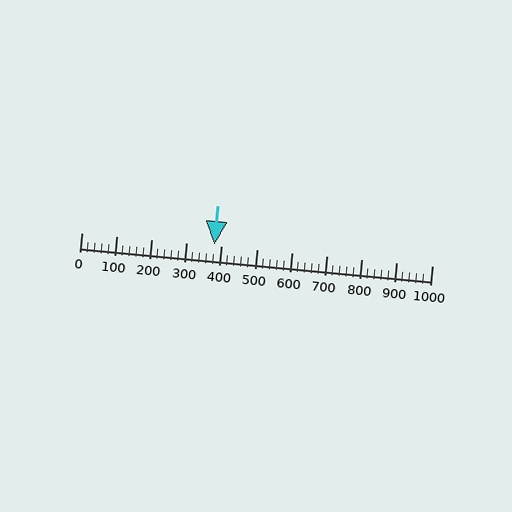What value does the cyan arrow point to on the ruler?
The cyan arrow points to approximately 380.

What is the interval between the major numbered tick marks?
The major tick marks are spaced 100 units apart.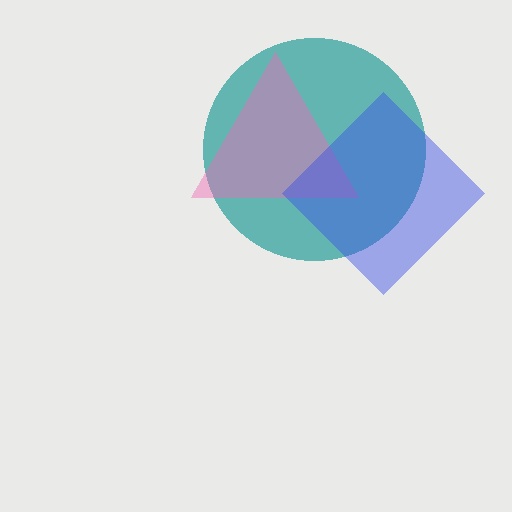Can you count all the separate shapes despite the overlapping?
Yes, there are 3 separate shapes.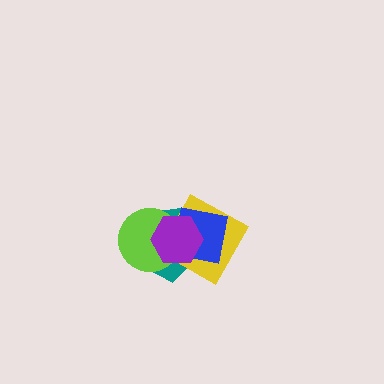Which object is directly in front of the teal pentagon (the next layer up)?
The lime circle is directly in front of the teal pentagon.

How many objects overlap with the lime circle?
4 objects overlap with the lime circle.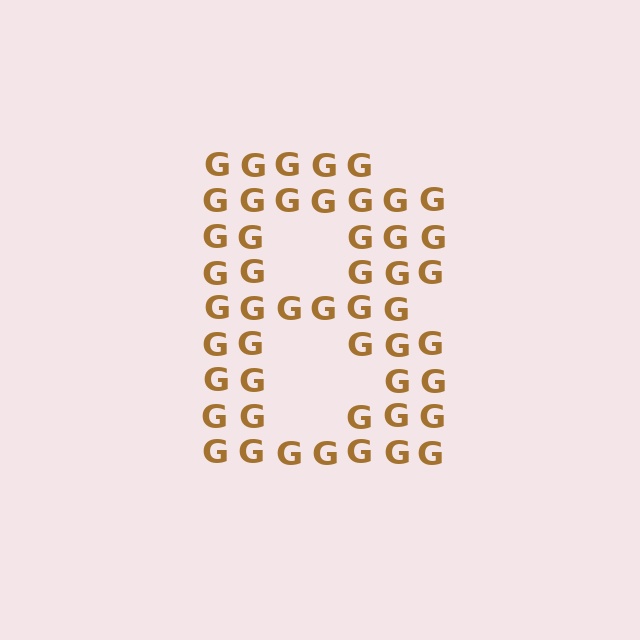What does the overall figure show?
The overall figure shows the letter B.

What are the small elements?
The small elements are letter G's.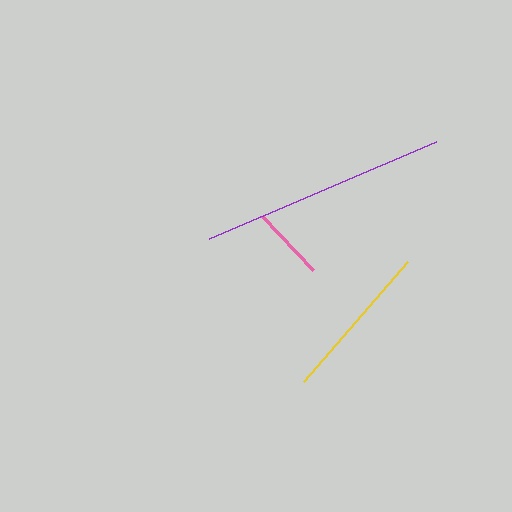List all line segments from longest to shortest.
From longest to shortest: purple, yellow, pink.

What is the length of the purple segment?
The purple segment is approximately 247 pixels long.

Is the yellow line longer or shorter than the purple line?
The purple line is longer than the yellow line.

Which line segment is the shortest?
The pink line is the shortest at approximately 74 pixels.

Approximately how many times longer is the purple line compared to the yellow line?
The purple line is approximately 1.6 times the length of the yellow line.